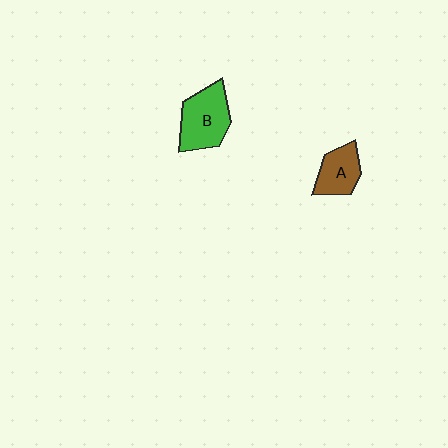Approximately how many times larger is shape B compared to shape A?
Approximately 1.5 times.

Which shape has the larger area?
Shape B (green).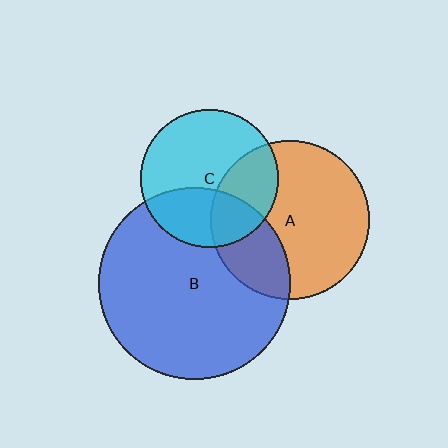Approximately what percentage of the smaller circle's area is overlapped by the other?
Approximately 35%.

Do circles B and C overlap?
Yes.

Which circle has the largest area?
Circle B (blue).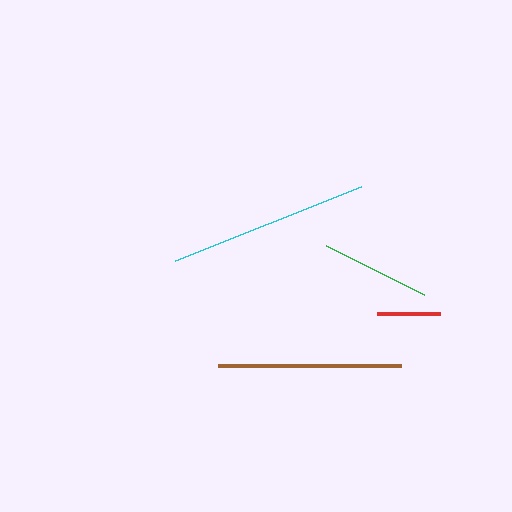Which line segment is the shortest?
The red line is the shortest at approximately 64 pixels.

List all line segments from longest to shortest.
From longest to shortest: cyan, brown, green, red.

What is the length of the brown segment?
The brown segment is approximately 183 pixels long.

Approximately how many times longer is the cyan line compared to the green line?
The cyan line is approximately 1.8 times the length of the green line.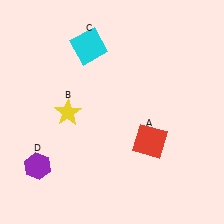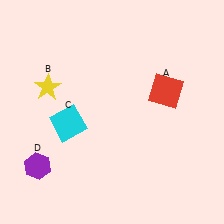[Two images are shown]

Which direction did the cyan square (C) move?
The cyan square (C) moved down.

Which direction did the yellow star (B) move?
The yellow star (B) moved up.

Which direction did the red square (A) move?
The red square (A) moved up.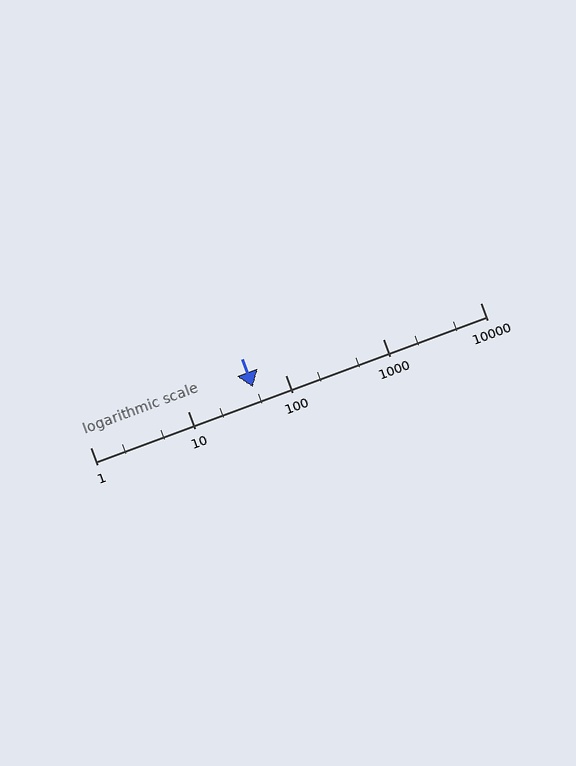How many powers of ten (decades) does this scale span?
The scale spans 4 decades, from 1 to 10000.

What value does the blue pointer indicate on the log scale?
The pointer indicates approximately 47.